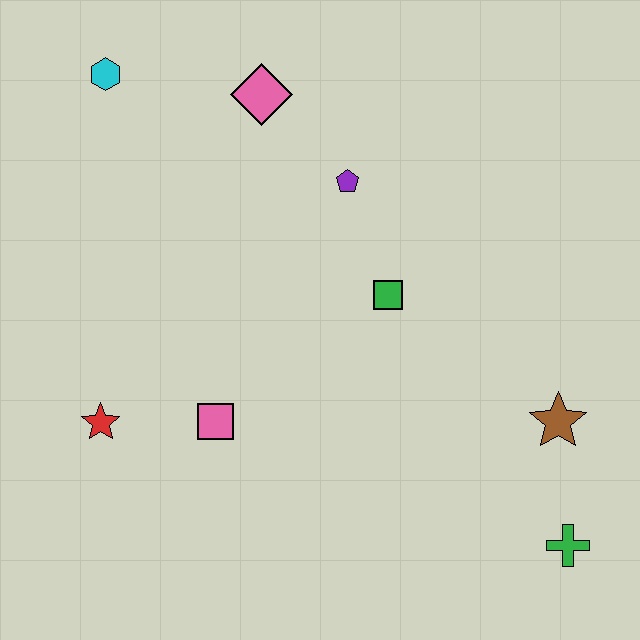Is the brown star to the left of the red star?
No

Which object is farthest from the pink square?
The green cross is farthest from the pink square.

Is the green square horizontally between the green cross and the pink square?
Yes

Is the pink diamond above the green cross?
Yes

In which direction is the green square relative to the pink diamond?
The green square is below the pink diamond.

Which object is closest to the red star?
The pink square is closest to the red star.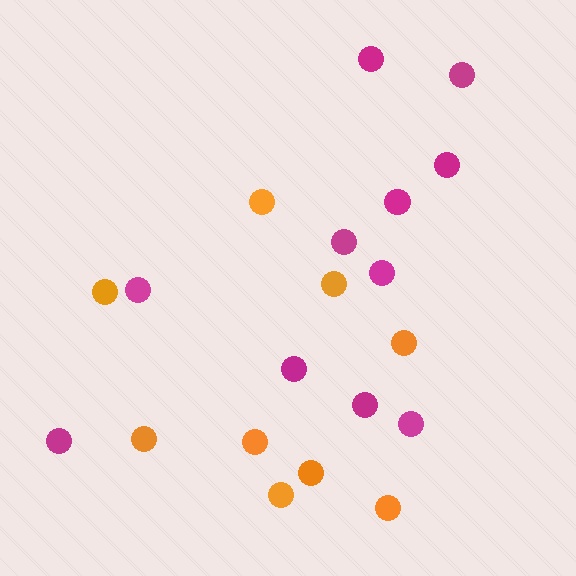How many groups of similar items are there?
There are 2 groups: one group of magenta circles (11) and one group of orange circles (9).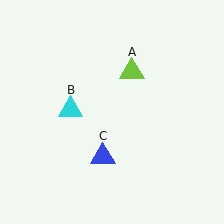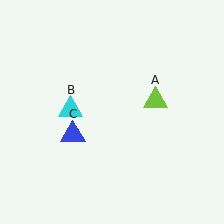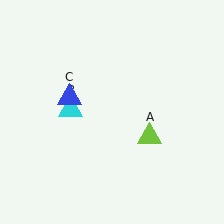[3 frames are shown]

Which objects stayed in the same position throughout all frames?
Cyan triangle (object B) remained stationary.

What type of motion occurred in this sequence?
The lime triangle (object A), blue triangle (object C) rotated clockwise around the center of the scene.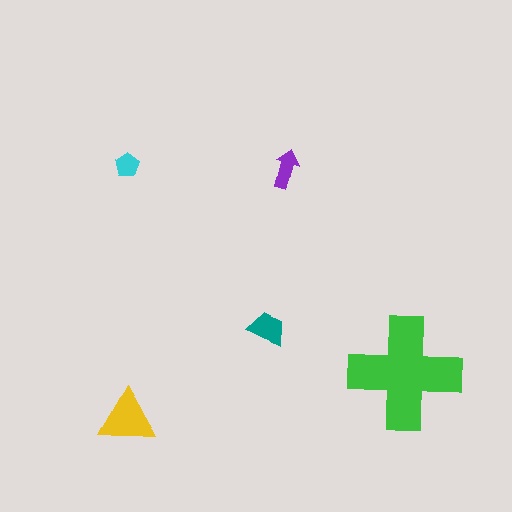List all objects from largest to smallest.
The green cross, the yellow triangle, the teal trapezoid, the purple arrow, the cyan pentagon.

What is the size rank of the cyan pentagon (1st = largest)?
5th.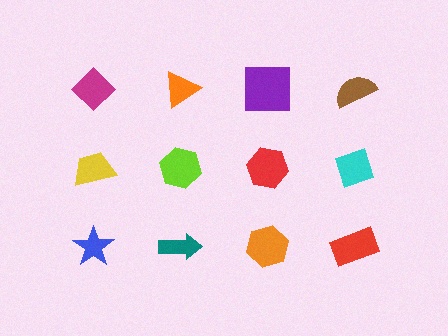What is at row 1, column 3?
A purple square.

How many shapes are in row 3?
4 shapes.